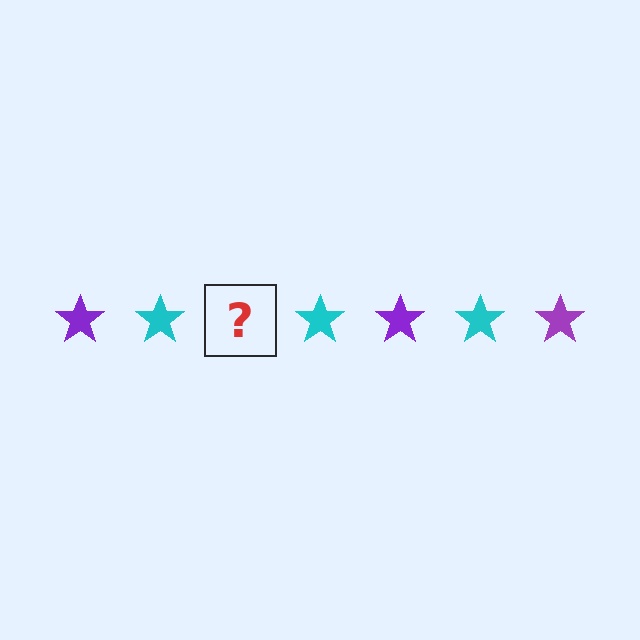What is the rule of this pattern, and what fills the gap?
The rule is that the pattern cycles through purple, cyan stars. The gap should be filled with a purple star.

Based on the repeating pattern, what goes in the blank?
The blank should be a purple star.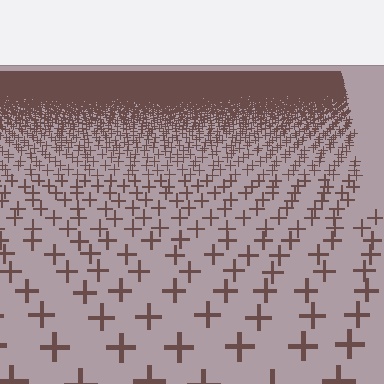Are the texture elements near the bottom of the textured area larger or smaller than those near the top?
Larger. Near the bottom, elements are closer to the viewer and appear at a bigger on-screen size.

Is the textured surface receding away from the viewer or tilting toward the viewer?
The surface is receding away from the viewer. Texture elements get smaller and denser toward the top.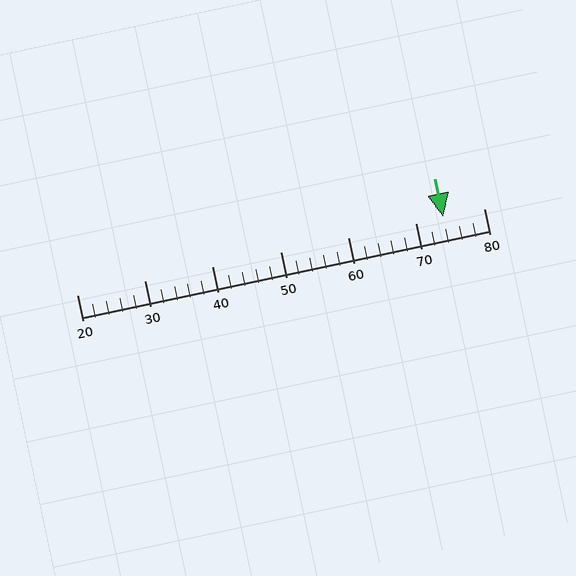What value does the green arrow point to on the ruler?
The green arrow points to approximately 74.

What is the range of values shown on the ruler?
The ruler shows values from 20 to 80.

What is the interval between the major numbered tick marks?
The major tick marks are spaced 10 units apart.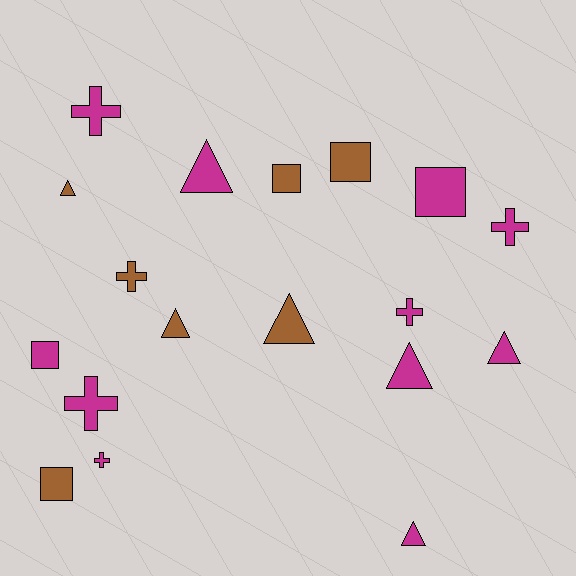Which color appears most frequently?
Magenta, with 11 objects.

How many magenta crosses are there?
There are 5 magenta crosses.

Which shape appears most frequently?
Triangle, with 7 objects.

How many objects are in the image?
There are 18 objects.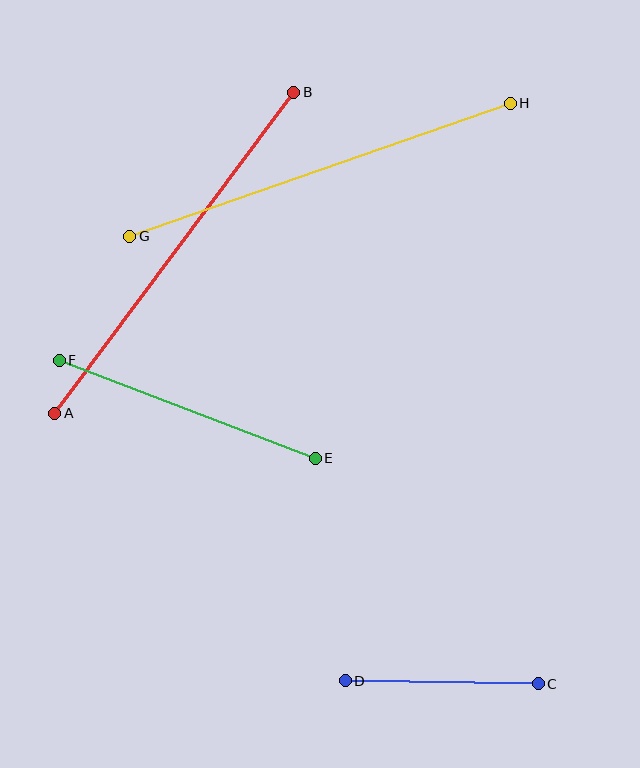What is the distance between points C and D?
The distance is approximately 193 pixels.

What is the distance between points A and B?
The distance is approximately 400 pixels.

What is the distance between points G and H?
The distance is approximately 403 pixels.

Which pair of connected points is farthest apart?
Points G and H are farthest apart.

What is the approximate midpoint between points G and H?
The midpoint is at approximately (320, 170) pixels.